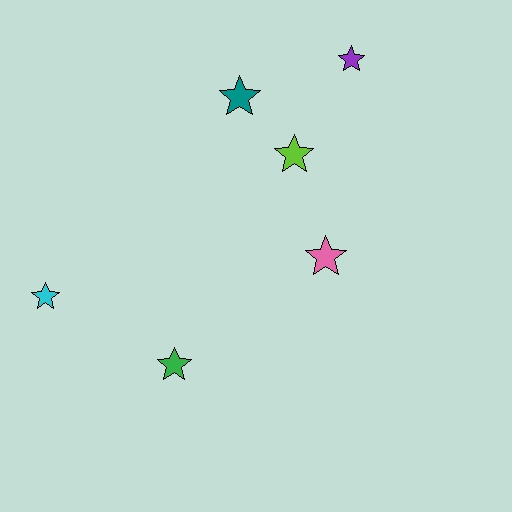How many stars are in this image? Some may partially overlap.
There are 6 stars.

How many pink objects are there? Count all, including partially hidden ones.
There is 1 pink object.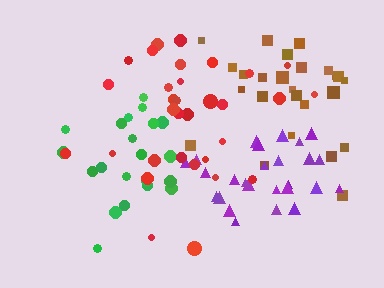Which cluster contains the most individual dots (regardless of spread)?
Red (32).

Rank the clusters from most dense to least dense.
purple, brown, green, red.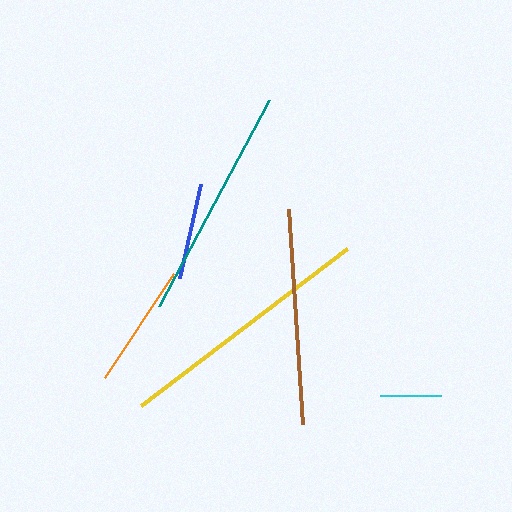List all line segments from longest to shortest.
From longest to shortest: yellow, teal, brown, orange, blue, cyan.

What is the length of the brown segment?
The brown segment is approximately 215 pixels long.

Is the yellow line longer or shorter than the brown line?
The yellow line is longer than the brown line.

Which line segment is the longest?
The yellow line is the longest at approximately 260 pixels.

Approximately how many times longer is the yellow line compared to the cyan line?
The yellow line is approximately 4.3 times the length of the cyan line.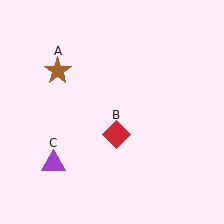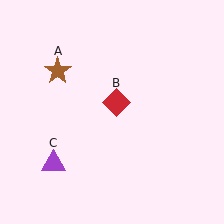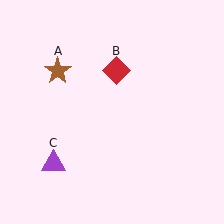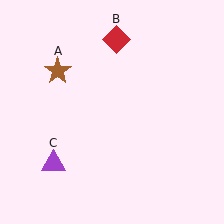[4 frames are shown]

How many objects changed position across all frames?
1 object changed position: red diamond (object B).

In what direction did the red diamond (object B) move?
The red diamond (object B) moved up.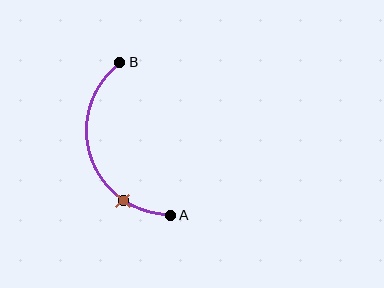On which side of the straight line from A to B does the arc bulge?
The arc bulges to the left of the straight line connecting A and B.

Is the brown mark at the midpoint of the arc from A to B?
No. The brown mark lies on the arc but is closer to endpoint A. The arc midpoint would be at the point on the curve equidistant along the arc from both A and B.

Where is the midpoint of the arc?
The arc midpoint is the point on the curve farthest from the straight line joining A and B. It sits to the left of that line.